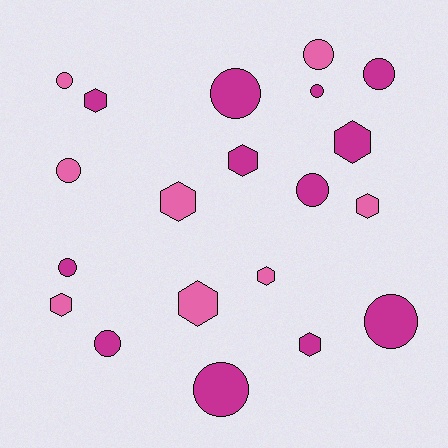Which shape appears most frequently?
Circle, with 11 objects.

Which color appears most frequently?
Magenta, with 12 objects.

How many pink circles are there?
There are 3 pink circles.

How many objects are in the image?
There are 20 objects.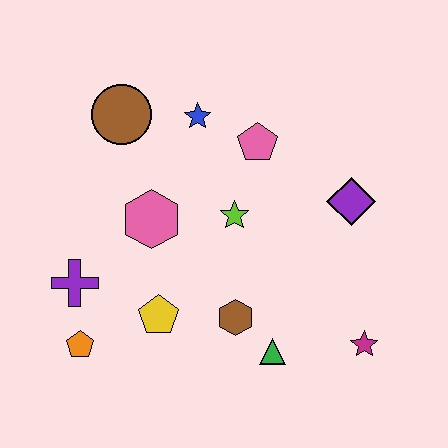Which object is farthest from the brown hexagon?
The brown circle is farthest from the brown hexagon.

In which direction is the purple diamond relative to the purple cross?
The purple diamond is to the right of the purple cross.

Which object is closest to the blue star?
The pink pentagon is closest to the blue star.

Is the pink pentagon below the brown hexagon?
No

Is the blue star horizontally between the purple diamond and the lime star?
No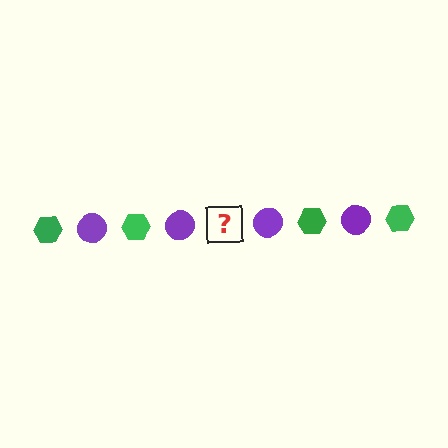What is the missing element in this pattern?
The missing element is a green hexagon.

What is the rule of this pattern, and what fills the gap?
The rule is that the pattern alternates between green hexagon and purple circle. The gap should be filled with a green hexagon.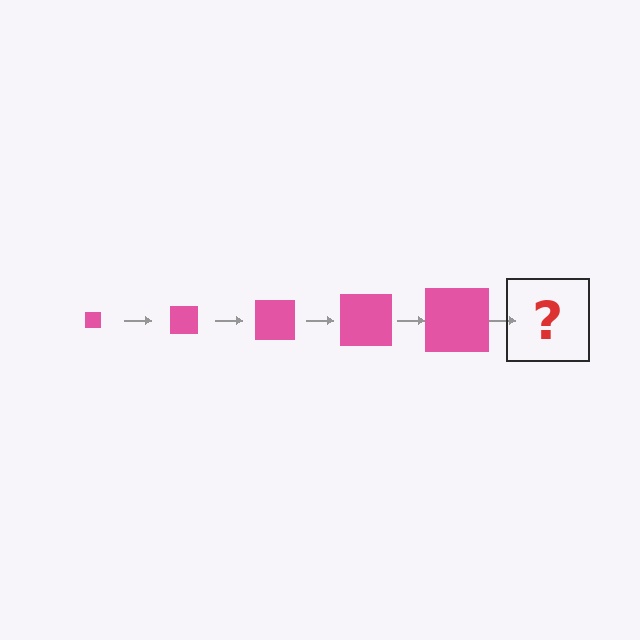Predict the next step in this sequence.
The next step is a pink square, larger than the previous one.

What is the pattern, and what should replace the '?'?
The pattern is that the square gets progressively larger each step. The '?' should be a pink square, larger than the previous one.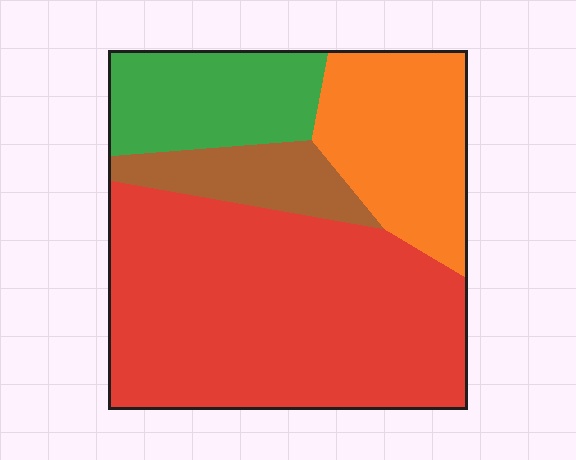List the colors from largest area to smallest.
From largest to smallest: red, orange, green, brown.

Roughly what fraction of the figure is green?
Green takes up about one sixth (1/6) of the figure.